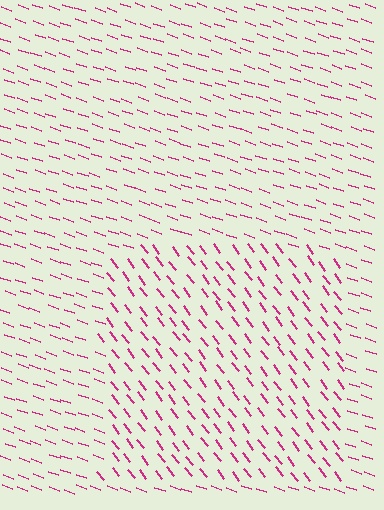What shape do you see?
I see a rectangle.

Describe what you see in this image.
The image is filled with small magenta line segments. A rectangle region in the image has lines oriented differently from the surrounding lines, creating a visible texture boundary.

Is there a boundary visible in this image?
Yes, there is a texture boundary formed by a change in line orientation.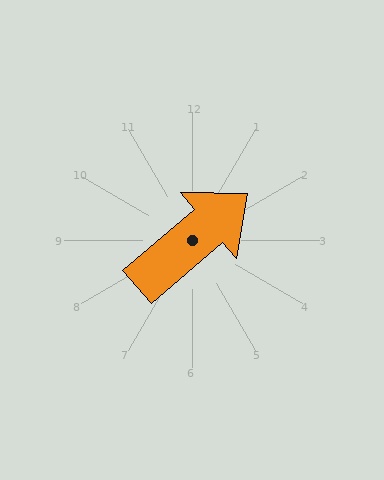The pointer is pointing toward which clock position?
Roughly 2 o'clock.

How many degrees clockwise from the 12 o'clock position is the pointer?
Approximately 50 degrees.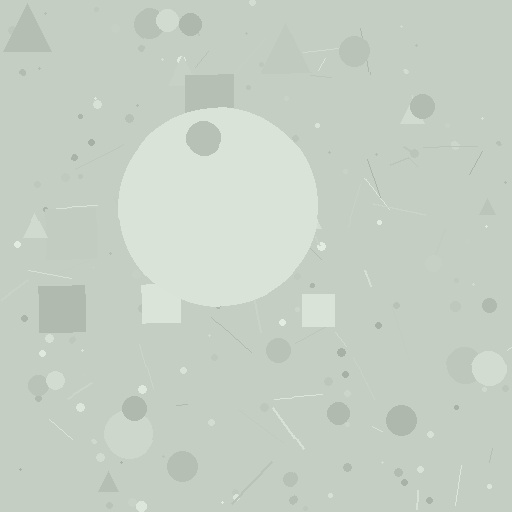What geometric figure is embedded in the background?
A circle is embedded in the background.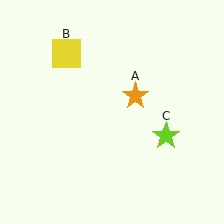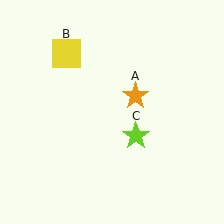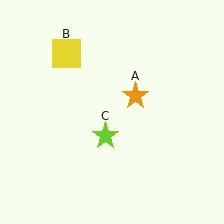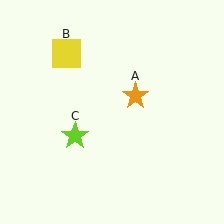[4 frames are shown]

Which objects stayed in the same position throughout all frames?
Orange star (object A) and yellow square (object B) remained stationary.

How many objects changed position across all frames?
1 object changed position: lime star (object C).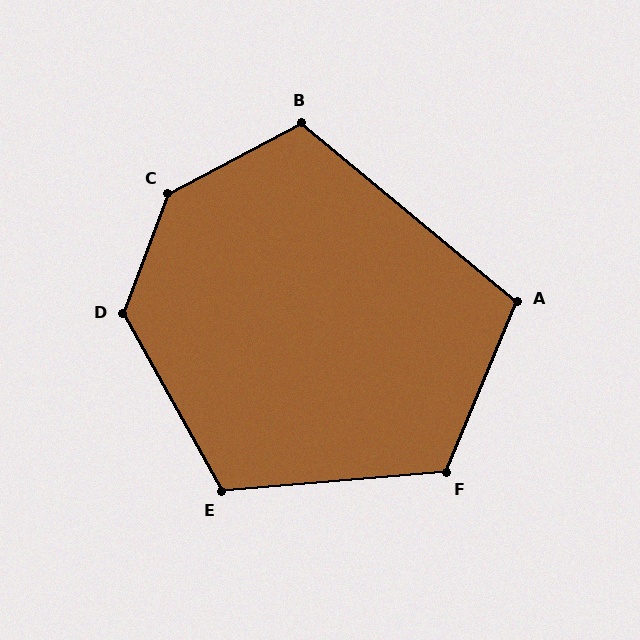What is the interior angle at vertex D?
Approximately 130 degrees (obtuse).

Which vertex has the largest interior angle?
C, at approximately 139 degrees.